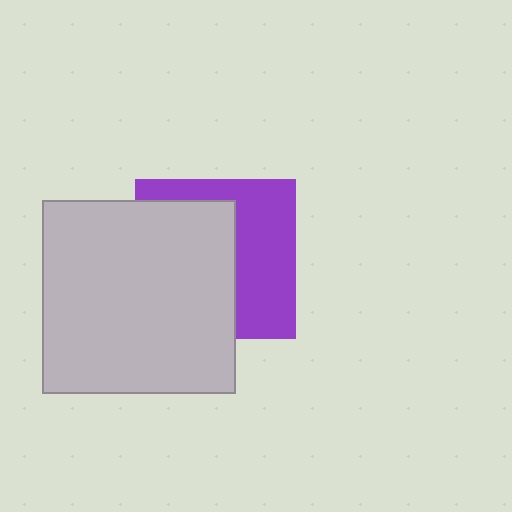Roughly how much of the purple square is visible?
About half of it is visible (roughly 45%).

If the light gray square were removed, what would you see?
You would see the complete purple square.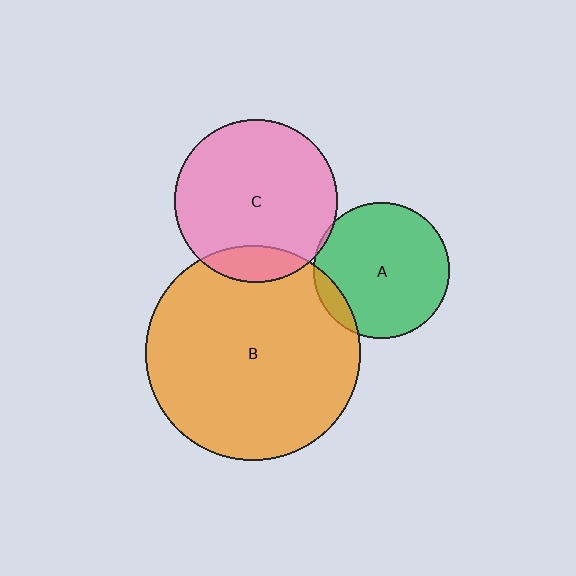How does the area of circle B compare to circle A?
Approximately 2.5 times.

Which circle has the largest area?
Circle B (orange).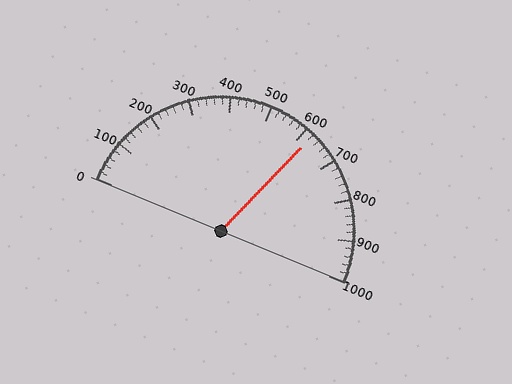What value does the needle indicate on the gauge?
The needle indicates approximately 620.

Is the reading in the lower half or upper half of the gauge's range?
The reading is in the upper half of the range (0 to 1000).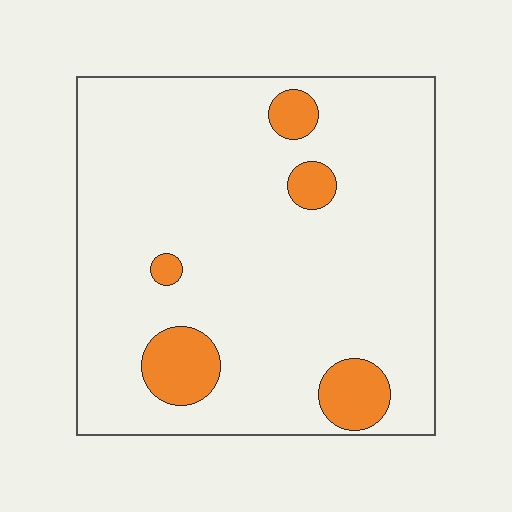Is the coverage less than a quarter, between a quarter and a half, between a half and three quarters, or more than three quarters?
Less than a quarter.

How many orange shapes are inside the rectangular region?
5.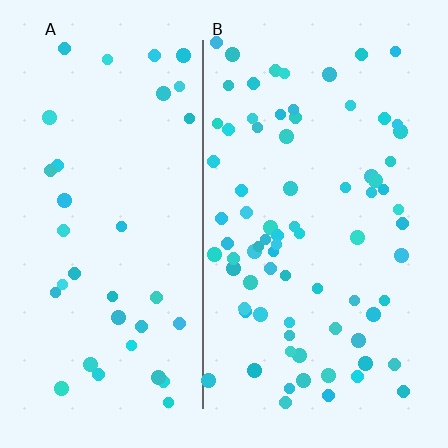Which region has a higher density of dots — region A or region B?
B (the right).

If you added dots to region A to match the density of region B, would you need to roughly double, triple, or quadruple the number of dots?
Approximately double.